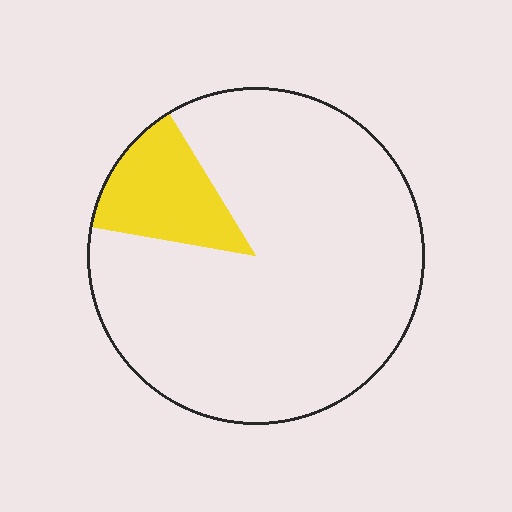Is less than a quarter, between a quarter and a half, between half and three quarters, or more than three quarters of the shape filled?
Less than a quarter.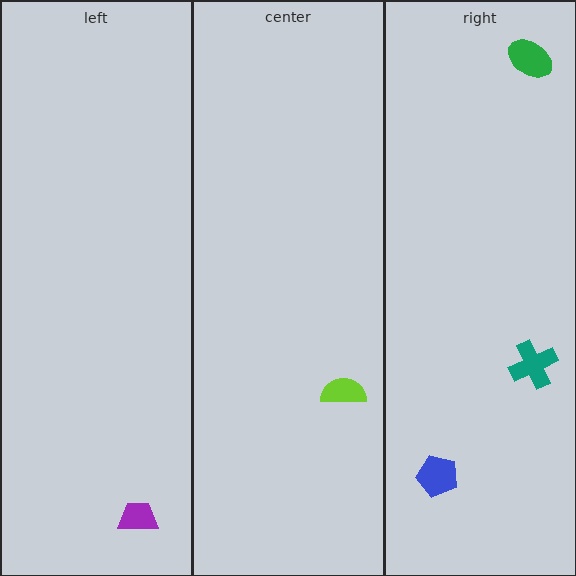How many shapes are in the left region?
1.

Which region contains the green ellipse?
The right region.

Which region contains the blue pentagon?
The right region.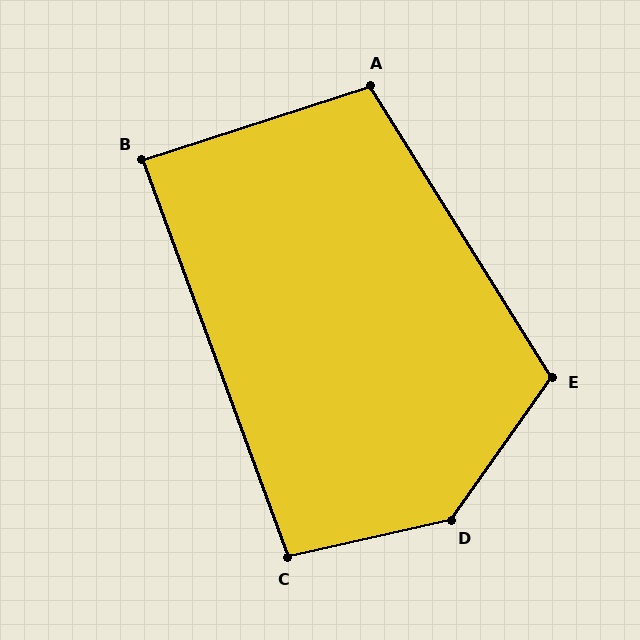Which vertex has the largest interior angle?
D, at approximately 138 degrees.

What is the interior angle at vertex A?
Approximately 104 degrees (obtuse).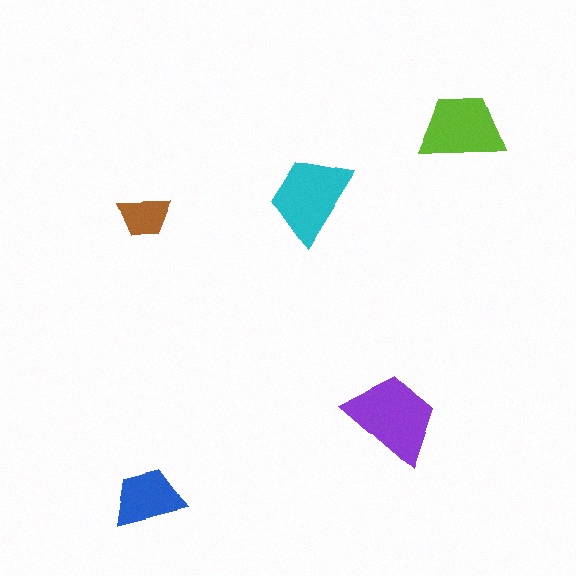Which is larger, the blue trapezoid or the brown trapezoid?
The blue one.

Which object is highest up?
The lime trapezoid is topmost.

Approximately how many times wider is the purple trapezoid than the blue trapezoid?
About 1.5 times wider.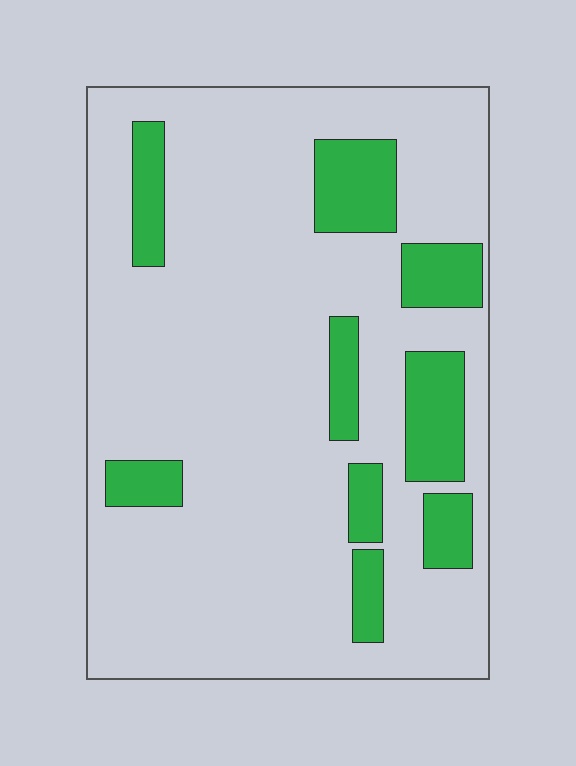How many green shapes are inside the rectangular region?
9.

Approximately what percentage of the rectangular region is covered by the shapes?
Approximately 20%.